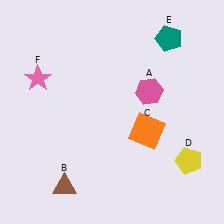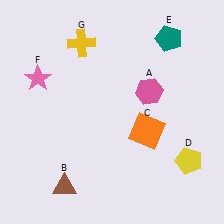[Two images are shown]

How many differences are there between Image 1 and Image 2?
There is 1 difference between the two images.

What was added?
A yellow cross (G) was added in Image 2.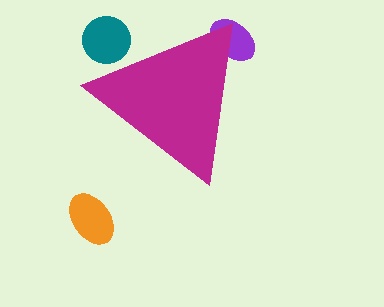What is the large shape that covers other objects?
A magenta triangle.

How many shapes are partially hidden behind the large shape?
2 shapes are partially hidden.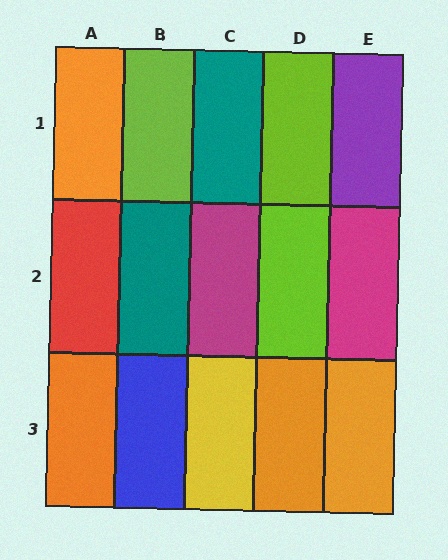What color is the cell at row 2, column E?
Magenta.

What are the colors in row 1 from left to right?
Orange, lime, teal, lime, purple.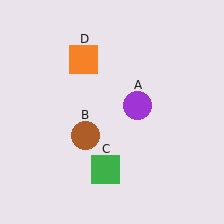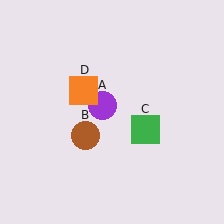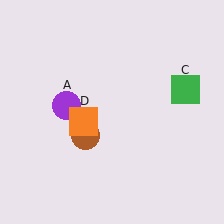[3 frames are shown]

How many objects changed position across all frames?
3 objects changed position: purple circle (object A), green square (object C), orange square (object D).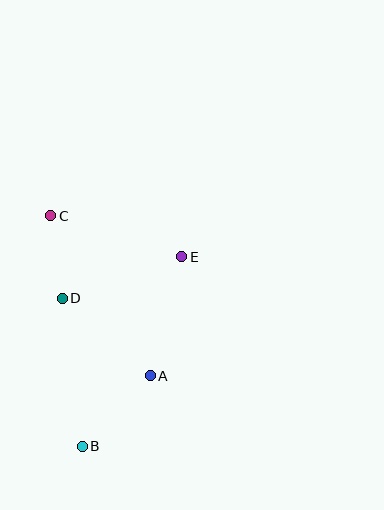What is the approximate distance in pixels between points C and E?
The distance between C and E is approximately 138 pixels.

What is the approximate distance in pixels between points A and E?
The distance between A and E is approximately 123 pixels.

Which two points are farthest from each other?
Points B and C are farthest from each other.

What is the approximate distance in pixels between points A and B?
The distance between A and B is approximately 98 pixels.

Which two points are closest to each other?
Points C and D are closest to each other.